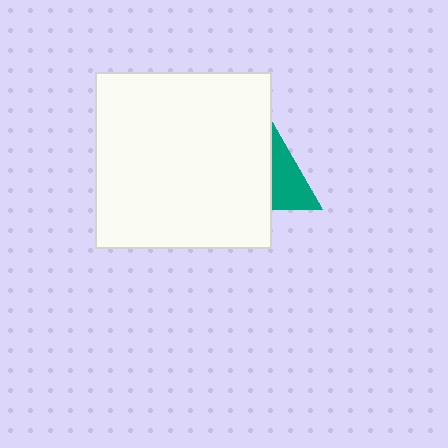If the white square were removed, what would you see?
You would see the complete teal triangle.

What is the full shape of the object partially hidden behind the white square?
The partially hidden object is a teal triangle.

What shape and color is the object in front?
The object in front is a white square.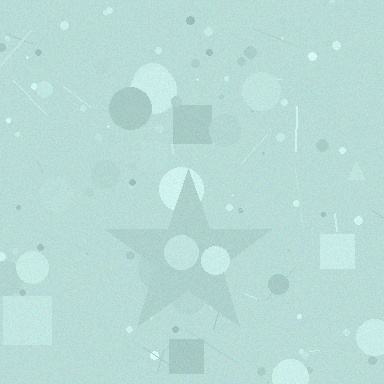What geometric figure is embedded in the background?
A star is embedded in the background.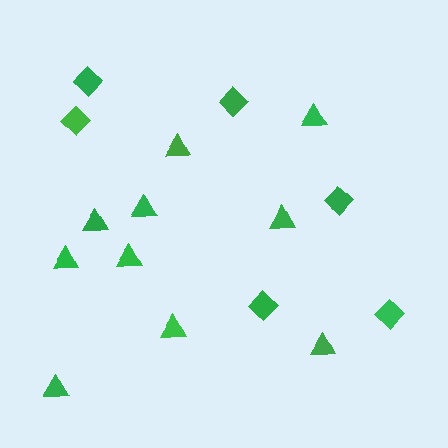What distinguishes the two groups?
There are 2 groups: one group of triangles (10) and one group of diamonds (6).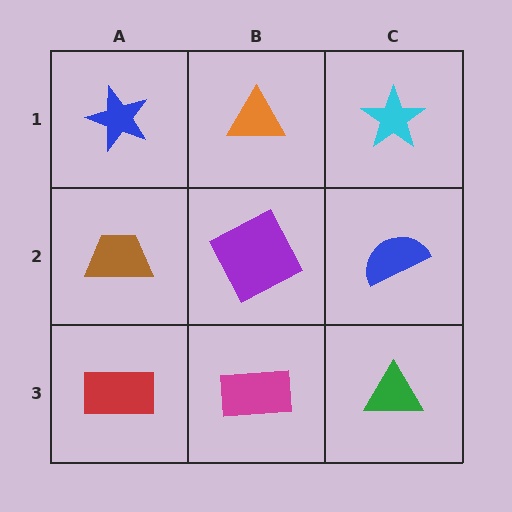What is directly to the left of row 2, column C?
A purple square.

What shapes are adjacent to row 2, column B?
An orange triangle (row 1, column B), a magenta rectangle (row 3, column B), a brown trapezoid (row 2, column A), a blue semicircle (row 2, column C).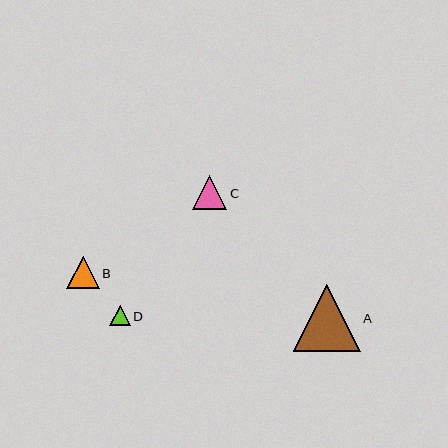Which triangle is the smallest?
Triangle D is the smallest with a size of approximately 21 pixels.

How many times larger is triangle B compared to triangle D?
Triangle B is approximately 1.6 times the size of triangle D.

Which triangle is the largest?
Triangle A is the largest with a size of approximately 67 pixels.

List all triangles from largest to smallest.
From largest to smallest: A, C, B, D.